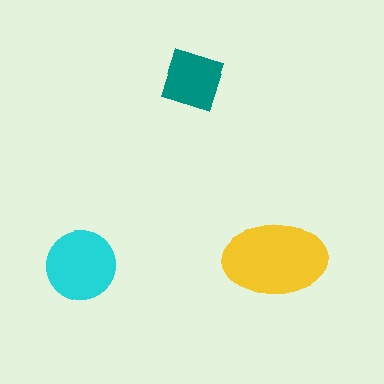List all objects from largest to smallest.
The yellow ellipse, the cyan circle, the teal square.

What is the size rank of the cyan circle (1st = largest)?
2nd.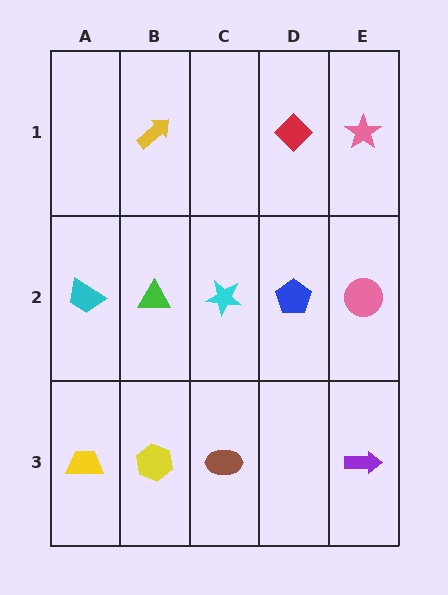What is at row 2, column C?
A cyan star.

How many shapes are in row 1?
3 shapes.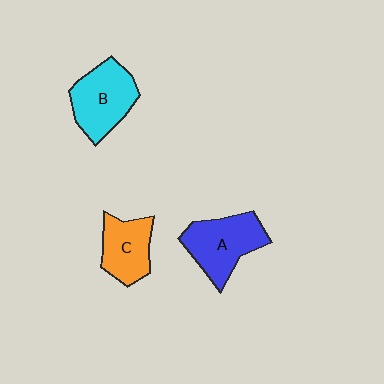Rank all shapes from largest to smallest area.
From largest to smallest: A (blue), B (cyan), C (orange).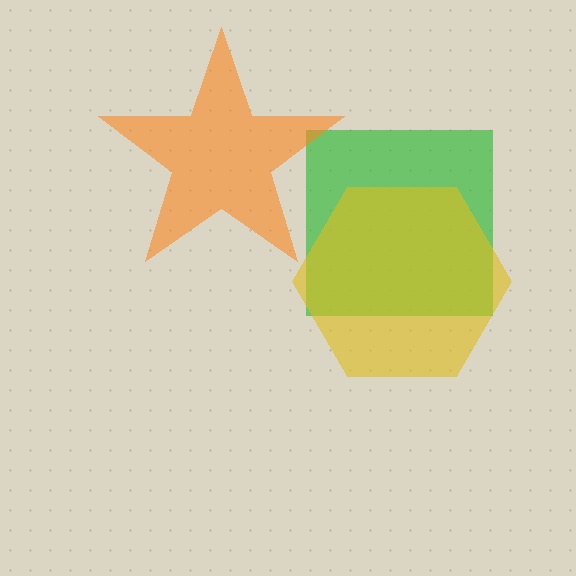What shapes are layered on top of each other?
The layered shapes are: a green square, a yellow hexagon, an orange star.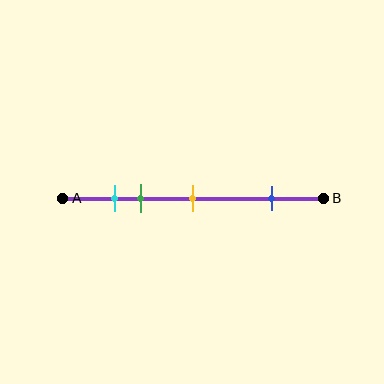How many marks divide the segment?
There are 4 marks dividing the segment.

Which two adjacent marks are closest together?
The cyan and green marks are the closest adjacent pair.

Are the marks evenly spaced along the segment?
No, the marks are not evenly spaced.